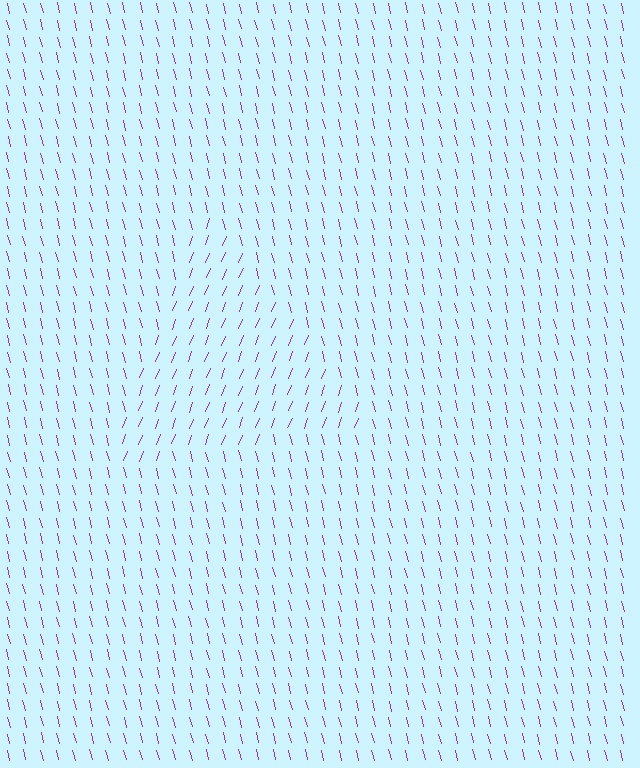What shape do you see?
I see a triangle.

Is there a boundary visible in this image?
Yes, there is a texture boundary formed by a change in line orientation.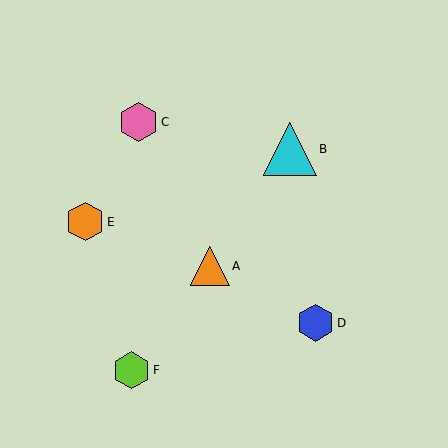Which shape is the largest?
The cyan triangle (labeled B) is the largest.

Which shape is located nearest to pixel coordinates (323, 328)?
The blue hexagon (labeled D) at (315, 323) is nearest to that location.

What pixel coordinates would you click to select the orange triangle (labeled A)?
Click at (210, 266) to select the orange triangle A.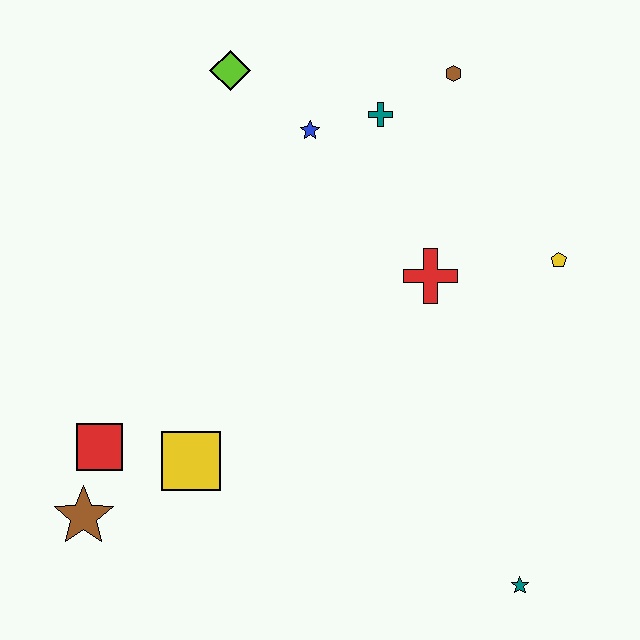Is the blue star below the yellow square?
No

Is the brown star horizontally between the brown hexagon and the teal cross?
No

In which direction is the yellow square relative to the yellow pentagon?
The yellow square is to the left of the yellow pentagon.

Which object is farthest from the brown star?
The brown hexagon is farthest from the brown star.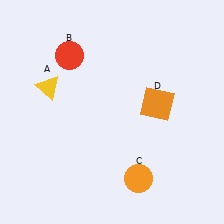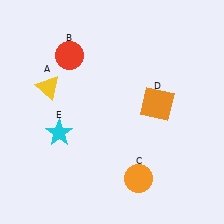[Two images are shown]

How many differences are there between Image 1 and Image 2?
There is 1 difference between the two images.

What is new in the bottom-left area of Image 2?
A cyan star (E) was added in the bottom-left area of Image 2.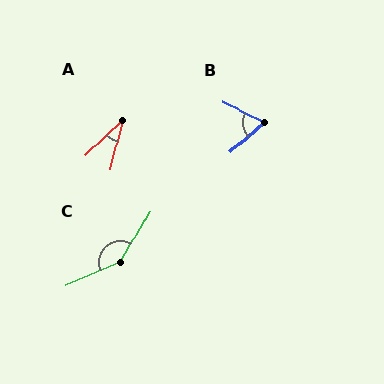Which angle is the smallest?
A, at approximately 33 degrees.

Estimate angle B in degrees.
Approximately 68 degrees.